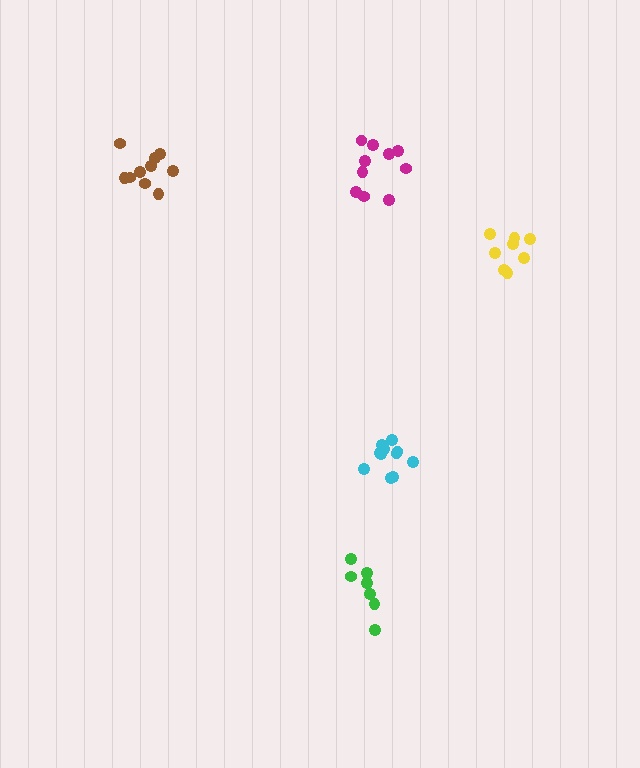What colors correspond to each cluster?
The clusters are colored: cyan, yellow, magenta, green, brown.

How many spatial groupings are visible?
There are 5 spatial groupings.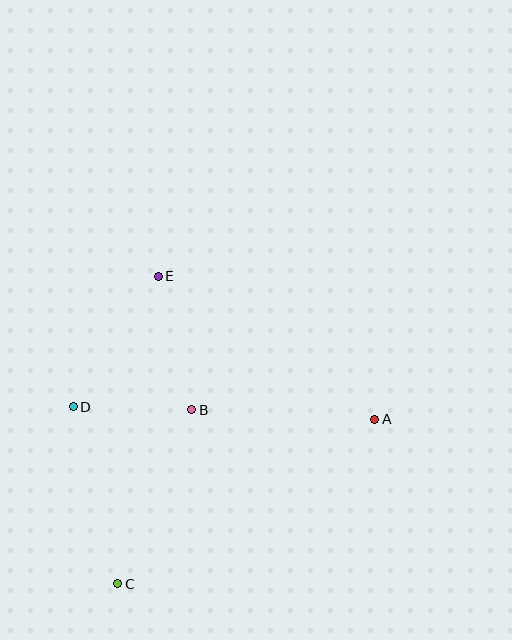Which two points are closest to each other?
Points B and D are closest to each other.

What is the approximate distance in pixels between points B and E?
The distance between B and E is approximately 138 pixels.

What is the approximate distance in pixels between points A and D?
The distance between A and D is approximately 302 pixels.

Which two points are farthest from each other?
Points C and E are farthest from each other.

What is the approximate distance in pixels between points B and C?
The distance between B and C is approximately 189 pixels.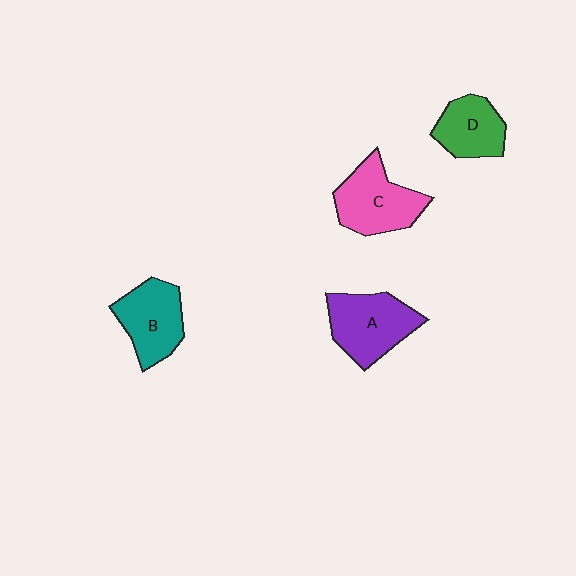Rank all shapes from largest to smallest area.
From largest to smallest: A (purple), C (pink), B (teal), D (green).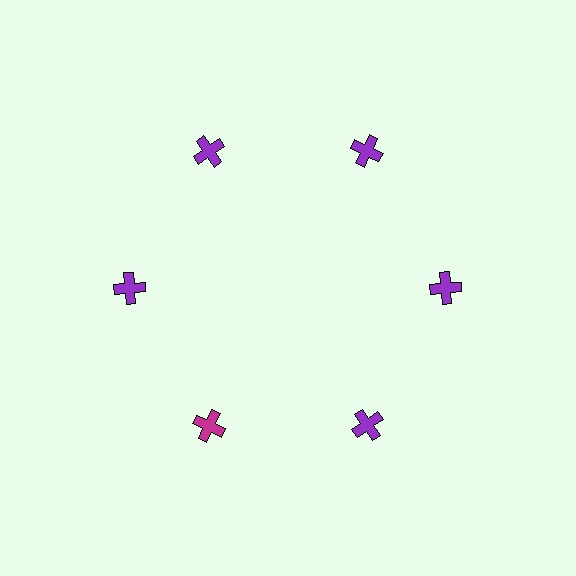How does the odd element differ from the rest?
It has a different color: magenta instead of purple.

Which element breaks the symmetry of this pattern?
The magenta cross at roughly the 7 o'clock position breaks the symmetry. All other shapes are purple crosses.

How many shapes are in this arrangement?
There are 6 shapes arranged in a ring pattern.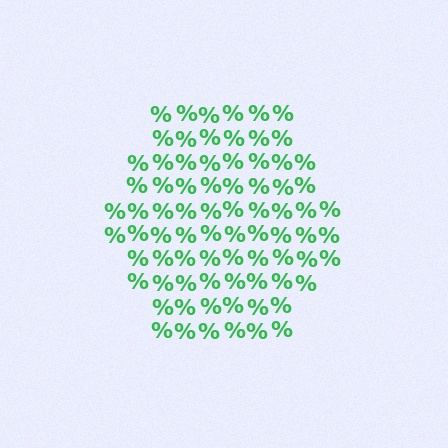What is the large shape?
The large shape is a hexagon.